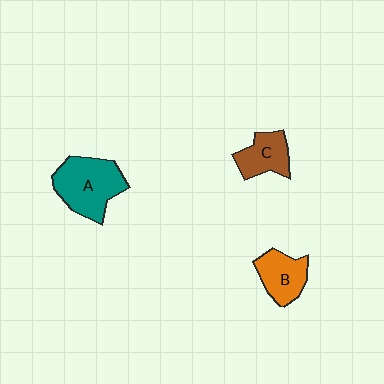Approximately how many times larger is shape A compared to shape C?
Approximately 1.7 times.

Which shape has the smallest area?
Shape C (brown).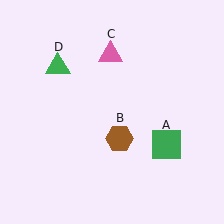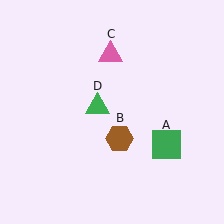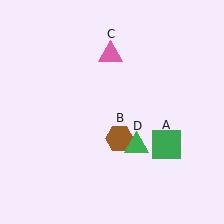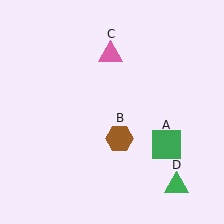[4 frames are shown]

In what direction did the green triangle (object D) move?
The green triangle (object D) moved down and to the right.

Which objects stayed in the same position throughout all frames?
Green square (object A) and brown hexagon (object B) and pink triangle (object C) remained stationary.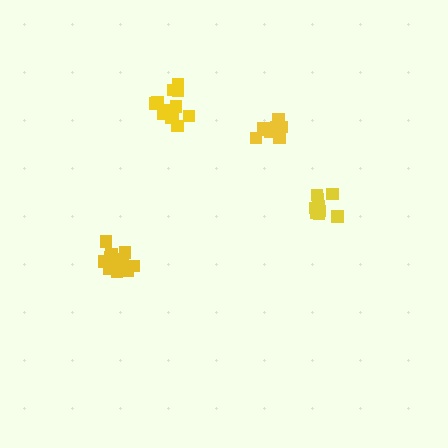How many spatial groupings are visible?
There are 4 spatial groupings.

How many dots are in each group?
Group 1: 12 dots, Group 2: 10 dots, Group 3: 13 dots, Group 4: 9 dots (44 total).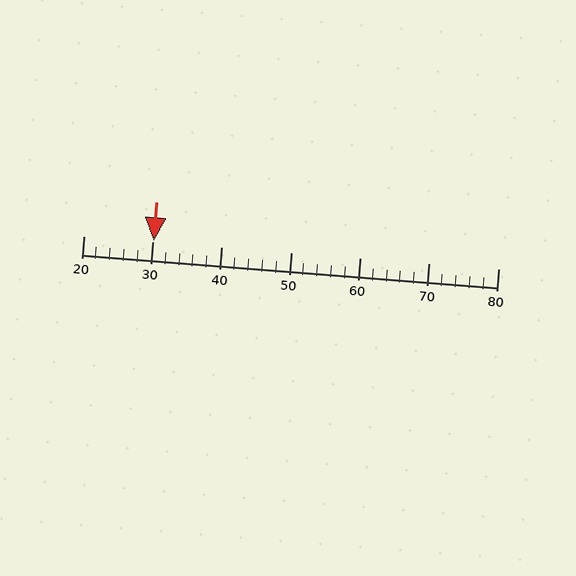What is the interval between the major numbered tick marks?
The major tick marks are spaced 10 units apart.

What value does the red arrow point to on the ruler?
The red arrow points to approximately 30.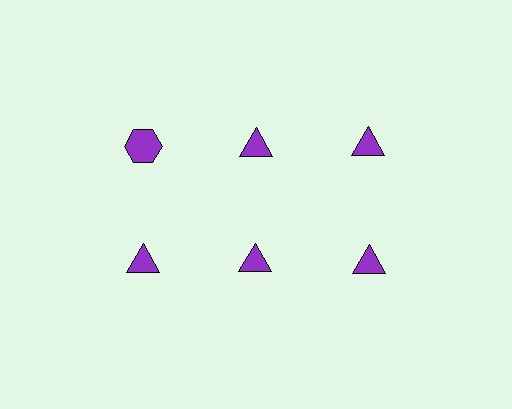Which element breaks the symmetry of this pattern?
The purple hexagon in the top row, leftmost column breaks the symmetry. All other shapes are purple triangles.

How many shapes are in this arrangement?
There are 6 shapes arranged in a grid pattern.